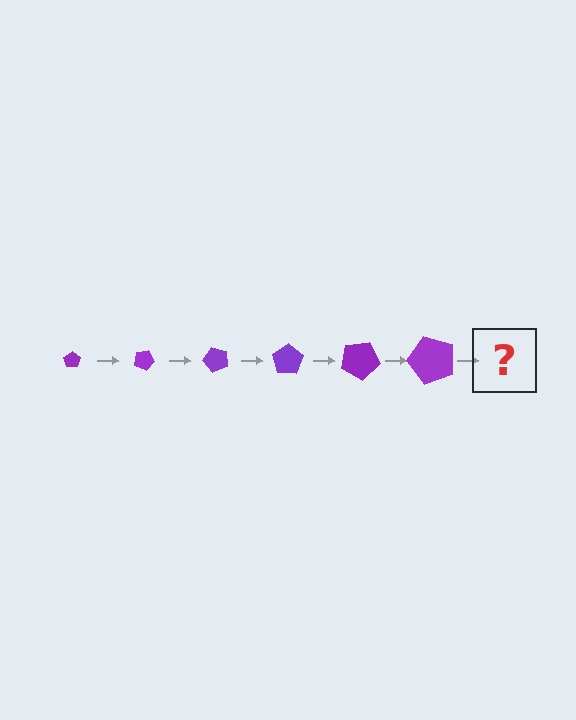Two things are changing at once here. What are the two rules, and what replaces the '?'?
The two rules are that the pentagon grows larger each step and it rotates 25 degrees each step. The '?' should be a pentagon, larger than the previous one and rotated 150 degrees from the start.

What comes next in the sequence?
The next element should be a pentagon, larger than the previous one and rotated 150 degrees from the start.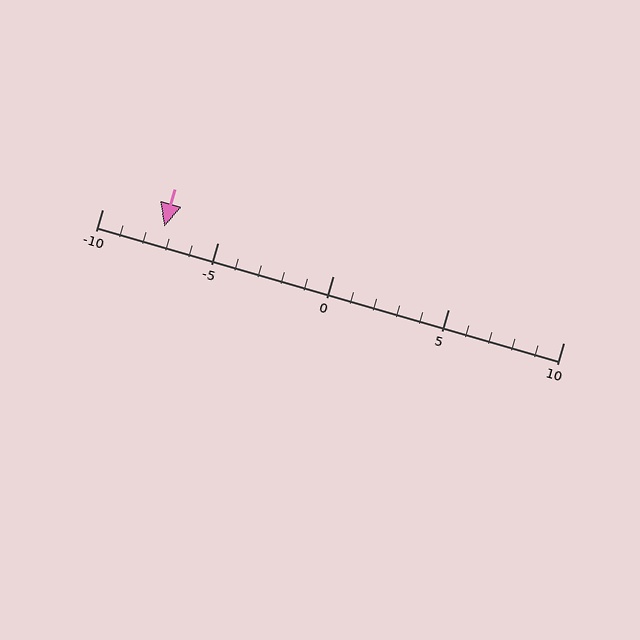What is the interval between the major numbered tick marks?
The major tick marks are spaced 5 units apart.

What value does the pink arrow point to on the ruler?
The pink arrow points to approximately -7.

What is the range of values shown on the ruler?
The ruler shows values from -10 to 10.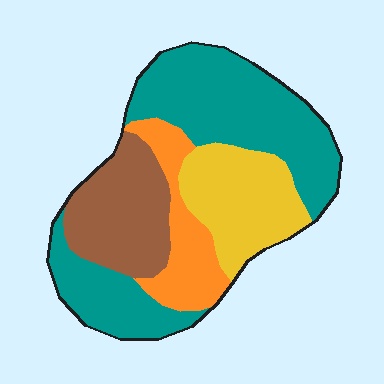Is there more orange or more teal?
Teal.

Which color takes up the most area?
Teal, at roughly 45%.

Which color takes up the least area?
Orange, at roughly 15%.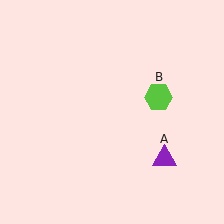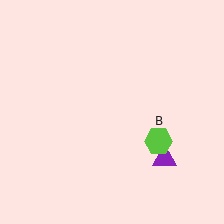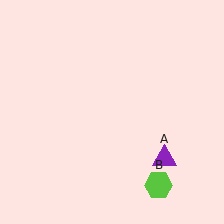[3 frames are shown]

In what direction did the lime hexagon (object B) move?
The lime hexagon (object B) moved down.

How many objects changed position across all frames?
1 object changed position: lime hexagon (object B).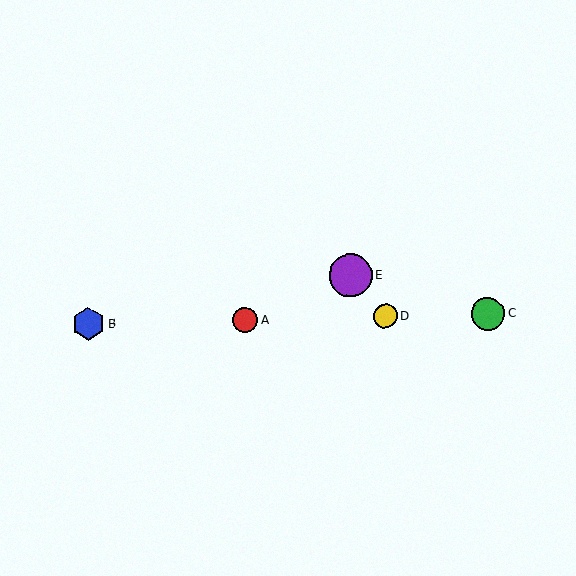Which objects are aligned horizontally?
Objects A, B, C, D are aligned horizontally.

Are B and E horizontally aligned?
No, B is at y≈324 and E is at y≈275.